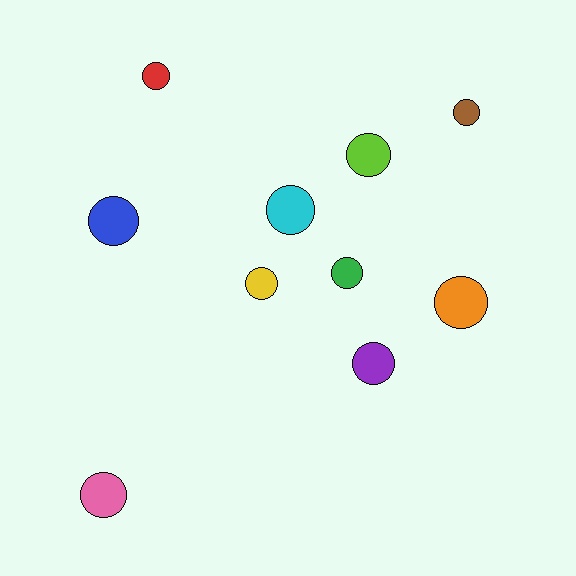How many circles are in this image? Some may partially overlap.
There are 10 circles.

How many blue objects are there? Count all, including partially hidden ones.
There is 1 blue object.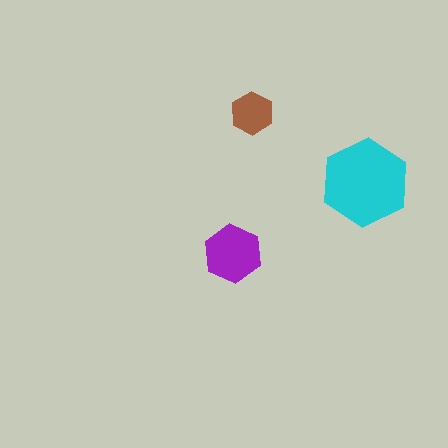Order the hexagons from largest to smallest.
the cyan one, the purple one, the brown one.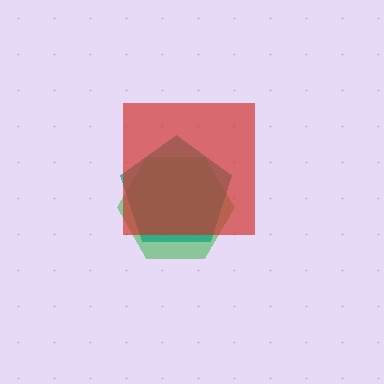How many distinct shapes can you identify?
There are 3 distinct shapes: a green hexagon, a teal pentagon, a red square.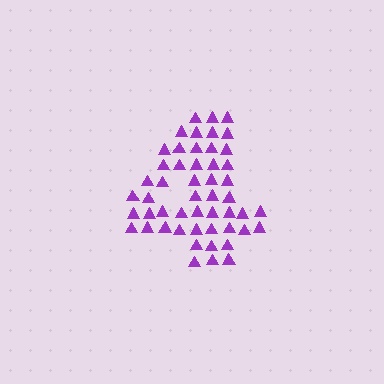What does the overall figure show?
The overall figure shows the digit 4.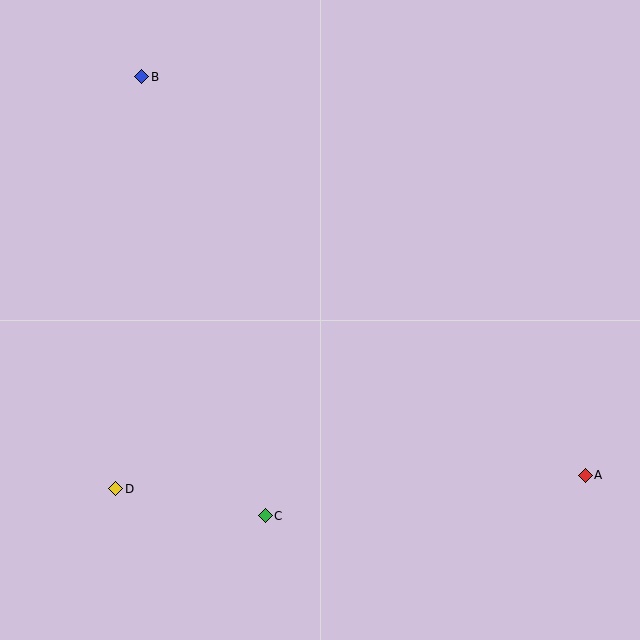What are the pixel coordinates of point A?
Point A is at (585, 475).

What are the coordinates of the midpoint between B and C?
The midpoint between B and C is at (203, 296).